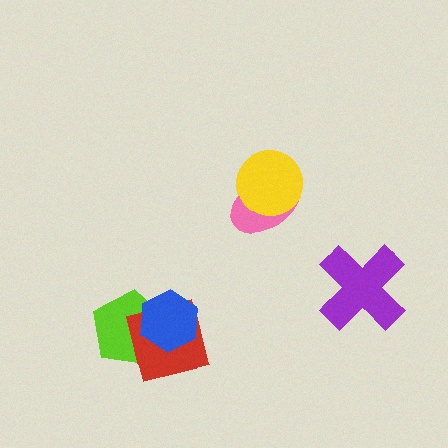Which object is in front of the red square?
The blue hexagon is in front of the red square.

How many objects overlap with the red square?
2 objects overlap with the red square.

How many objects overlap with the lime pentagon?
2 objects overlap with the lime pentagon.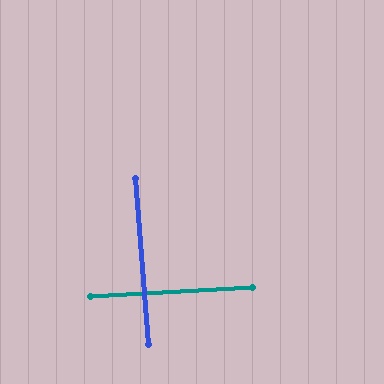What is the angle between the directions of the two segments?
Approximately 89 degrees.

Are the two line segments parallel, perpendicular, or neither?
Perpendicular — they meet at approximately 89°.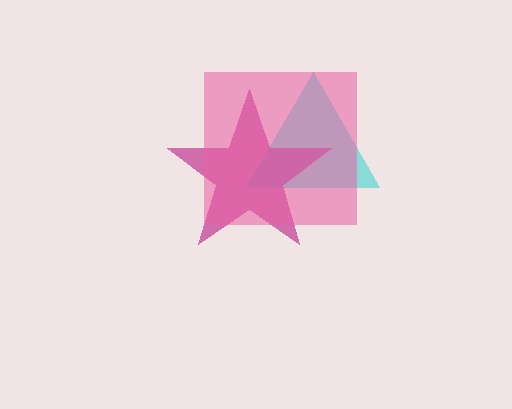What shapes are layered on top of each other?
The layered shapes are: a cyan triangle, a magenta star, a pink square.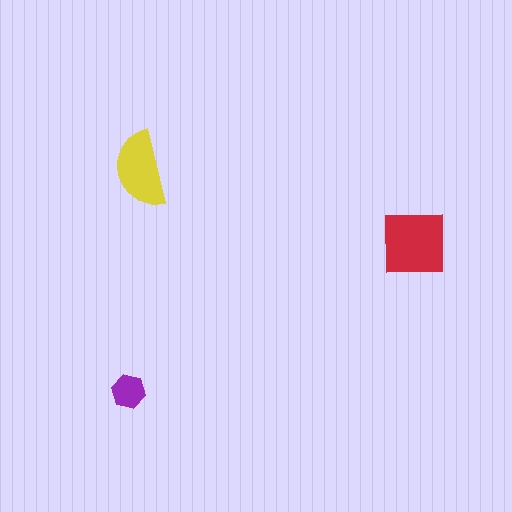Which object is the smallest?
The purple hexagon.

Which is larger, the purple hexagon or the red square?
The red square.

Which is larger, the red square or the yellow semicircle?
The red square.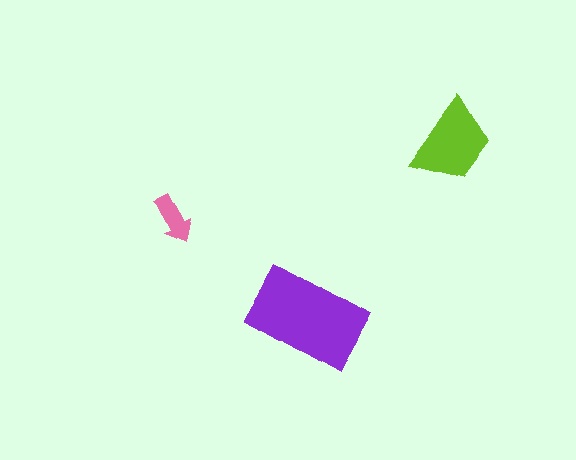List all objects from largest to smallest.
The purple rectangle, the lime trapezoid, the pink arrow.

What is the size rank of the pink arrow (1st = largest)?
3rd.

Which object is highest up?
The lime trapezoid is topmost.